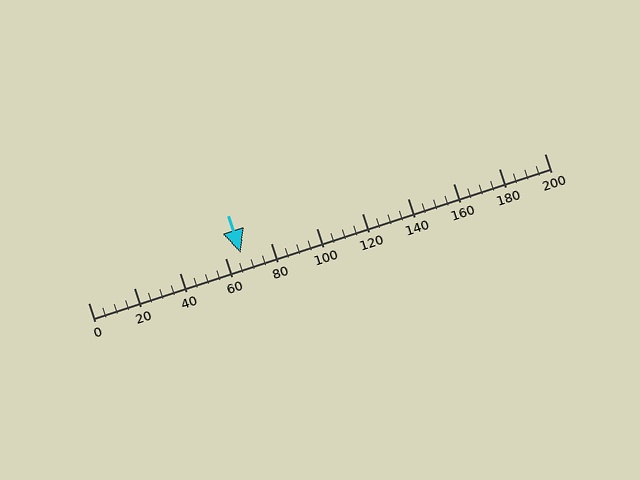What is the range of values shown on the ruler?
The ruler shows values from 0 to 200.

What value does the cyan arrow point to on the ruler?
The cyan arrow points to approximately 67.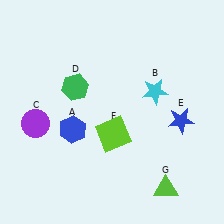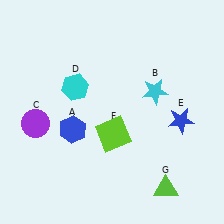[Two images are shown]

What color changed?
The hexagon (D) changed from green in Image 1 to cyan in Image 2.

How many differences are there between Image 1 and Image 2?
There is 1 difference between the two images.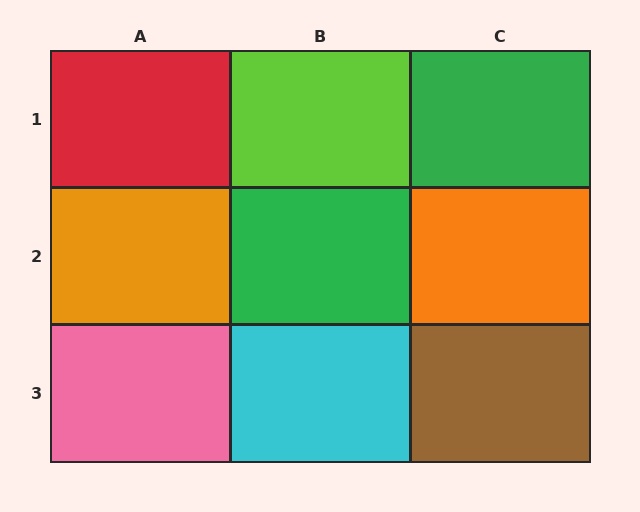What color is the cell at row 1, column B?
Lime.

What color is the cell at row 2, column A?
Orange.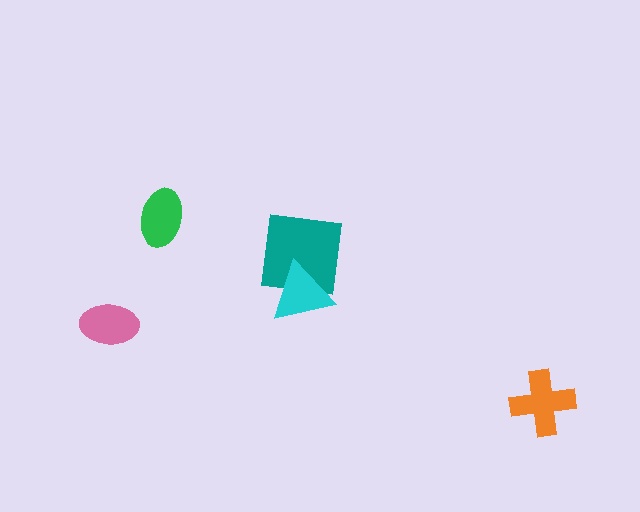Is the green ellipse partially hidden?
No, no other shape covers it.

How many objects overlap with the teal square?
1 object overlaps with the teal square.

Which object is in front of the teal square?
The cyan triangle is in front of the teal square.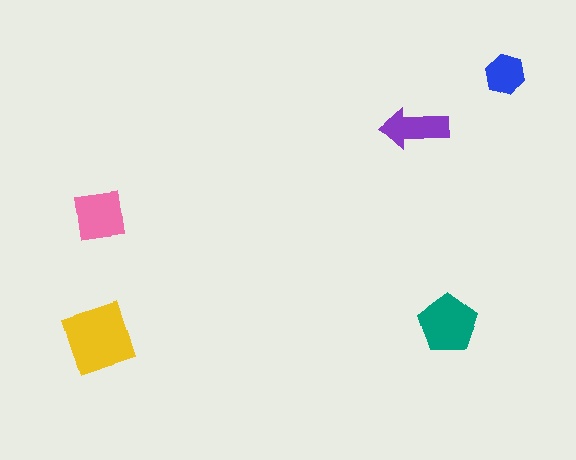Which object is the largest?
The yellow square.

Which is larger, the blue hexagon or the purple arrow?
The purple arrow.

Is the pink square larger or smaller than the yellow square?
Smaller.